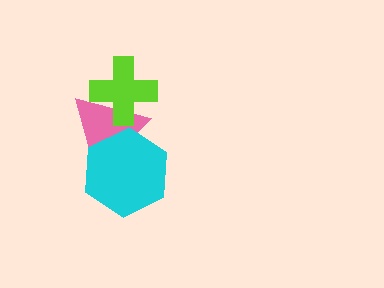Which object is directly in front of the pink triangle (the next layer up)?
The cyan hexagon is directly in front of the pink triangle.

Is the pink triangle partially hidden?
Yes, it is partially covered by another shape.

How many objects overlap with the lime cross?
1 object overlaps with the lime cross.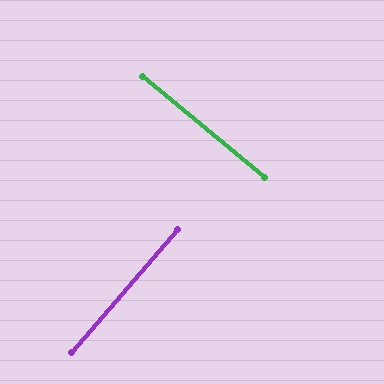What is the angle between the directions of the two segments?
Approximately 89 degrees.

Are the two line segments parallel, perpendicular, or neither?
Perpendicular — they meet at approximately 89°.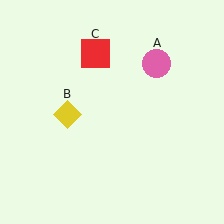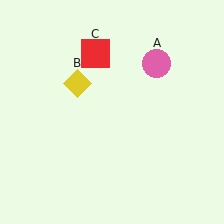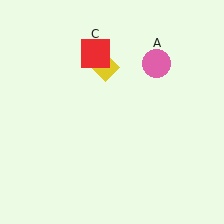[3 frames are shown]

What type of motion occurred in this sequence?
The yellow diamond (object B) rotated clockwise around the center of the scene.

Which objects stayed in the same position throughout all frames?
Pink circle (object A) and red square (object C) remained stationary.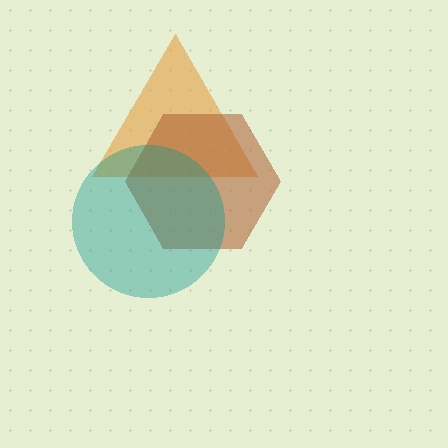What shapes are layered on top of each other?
The layered shapes are: an orange triangle, a brown hexagon, a teal circle.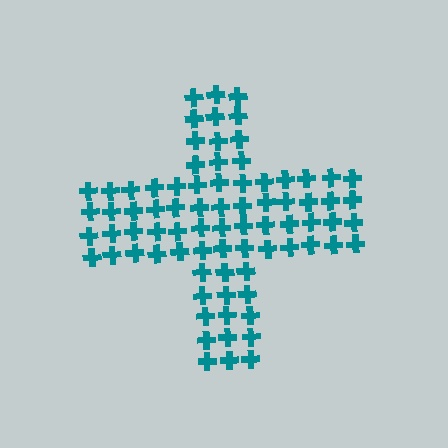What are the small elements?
The small elements are crosses.